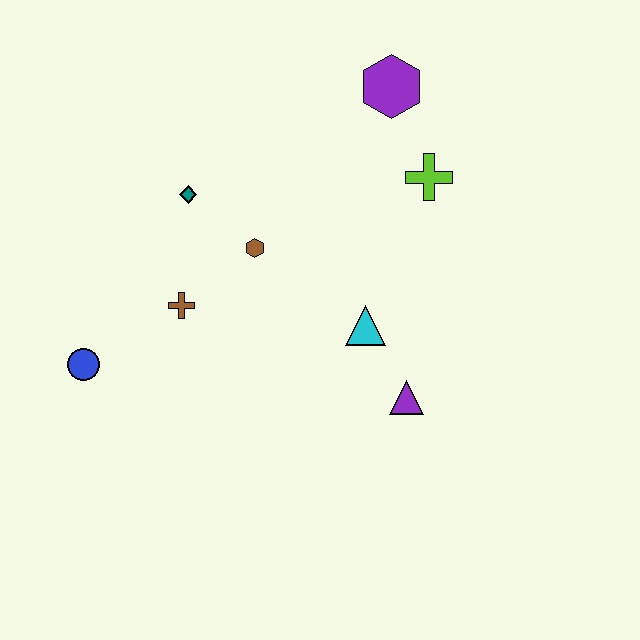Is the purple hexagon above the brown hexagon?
Yes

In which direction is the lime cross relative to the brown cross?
The lime cross is to the right of the brown cross.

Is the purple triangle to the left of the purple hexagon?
No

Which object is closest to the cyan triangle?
The purple triangle is closest to the cyan triangle.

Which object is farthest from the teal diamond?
The purple triangle is farthest from the teal diamond.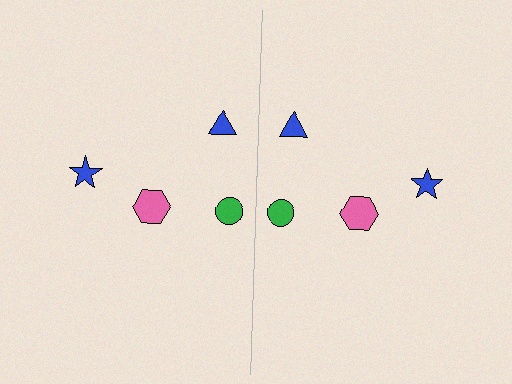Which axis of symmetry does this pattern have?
The pattern has a vertical axis of symmetry running through the center of the image.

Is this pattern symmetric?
Yes, this pattern has bilateral (reflection) symmetry.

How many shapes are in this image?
There are 8 shapes in this image.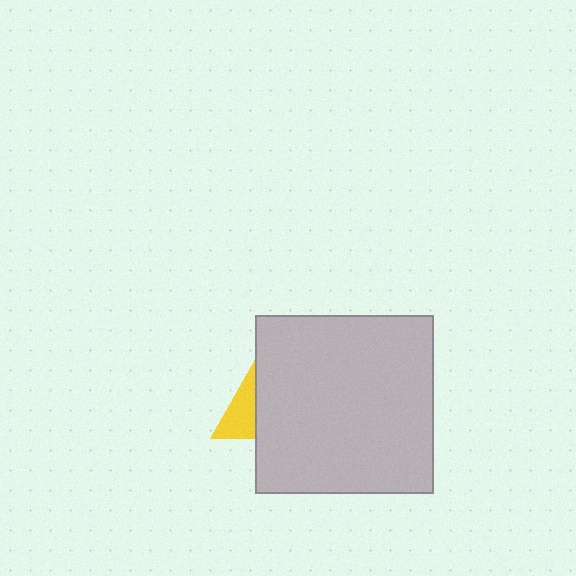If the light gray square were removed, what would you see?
You would see the complete yellow triangle.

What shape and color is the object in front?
The object in front is a light gray square.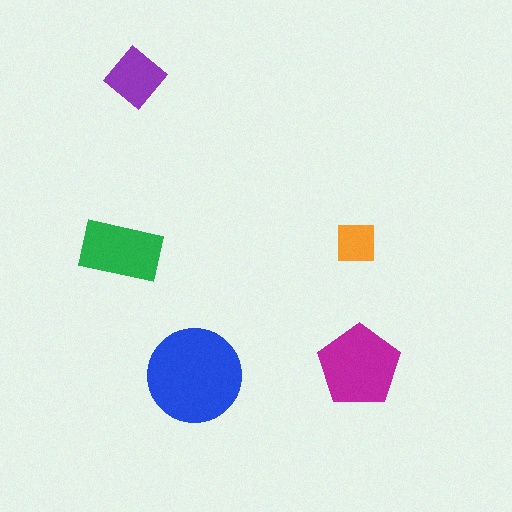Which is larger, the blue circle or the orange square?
The blue circle.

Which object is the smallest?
The orange square.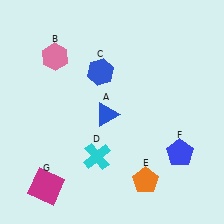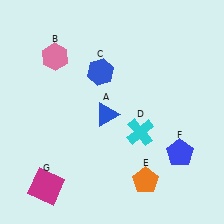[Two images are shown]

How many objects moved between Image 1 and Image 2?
1 object moved between the two images.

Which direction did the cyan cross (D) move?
The cyan cross (D) moved right.